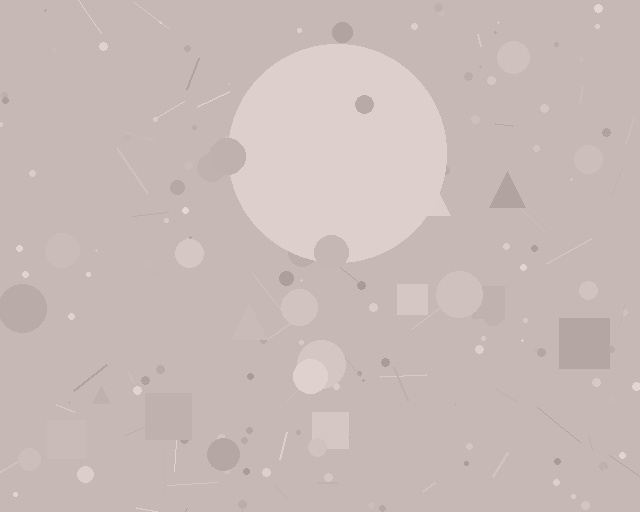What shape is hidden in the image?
A circle is hidden in the image.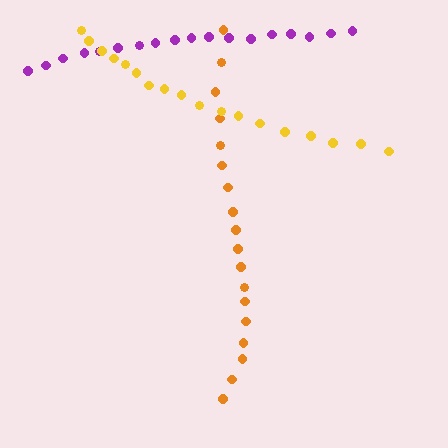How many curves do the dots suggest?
There are 3 distinct paths.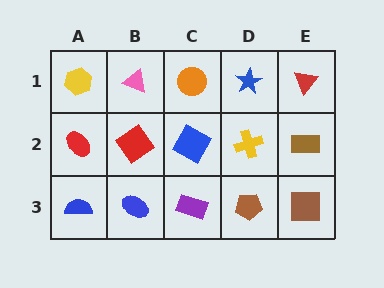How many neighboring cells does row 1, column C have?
3.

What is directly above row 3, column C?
A blue square.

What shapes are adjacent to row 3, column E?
A brown rectangle (row 2, column E), a brown pentagon (row 3, column D).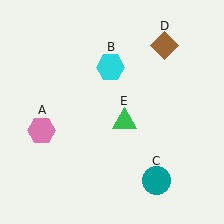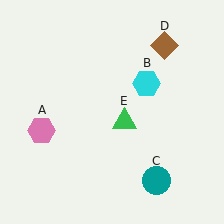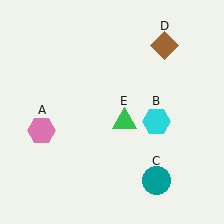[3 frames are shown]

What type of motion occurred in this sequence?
The cyan hexagon (object B) rotated clockwise around the center of the scene.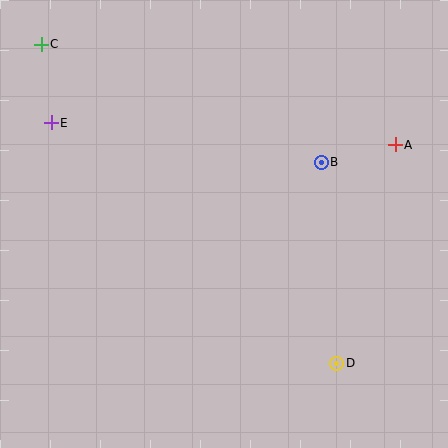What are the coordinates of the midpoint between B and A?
The midpoint between B and A is at (358, 153).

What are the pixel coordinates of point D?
Point D is at (337, 363).